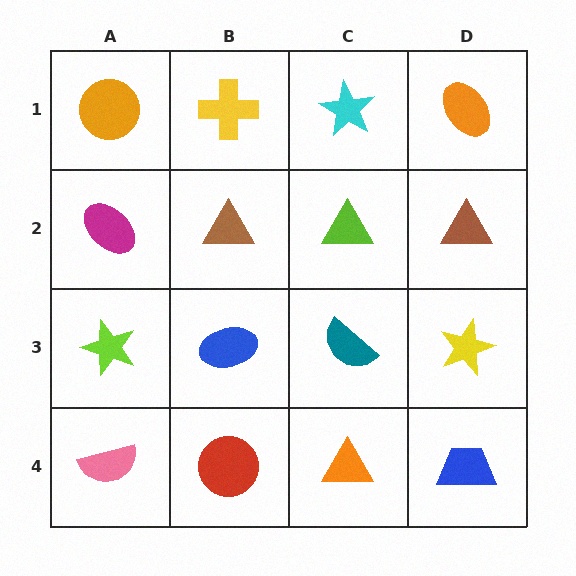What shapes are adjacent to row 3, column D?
A brown triangle (row 2, column D), a blue trapezoid (row 4, column D), a teal semicircle (row 3, column C).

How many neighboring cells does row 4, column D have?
2.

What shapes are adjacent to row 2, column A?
An orange circle (row 1, column A), a lime star (row 3, column A), a brown triangle (row 2, column B).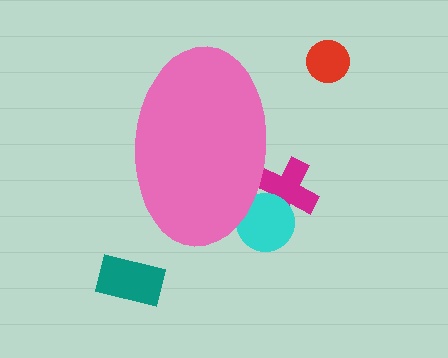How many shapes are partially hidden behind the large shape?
2 shapes are partially hidden.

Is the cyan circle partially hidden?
Yes, the cyan circle is partially hidden behind the pink ellipse.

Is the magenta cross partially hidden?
Yes, the magenta cross is partially hidden behind the pink ellipse.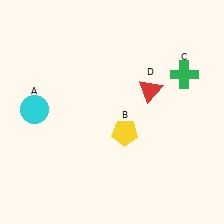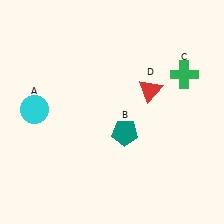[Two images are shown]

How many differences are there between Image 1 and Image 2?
There is 1 difference between the two images.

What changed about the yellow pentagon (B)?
In Image 1, B is yellow. In Image 2, it changed to teal.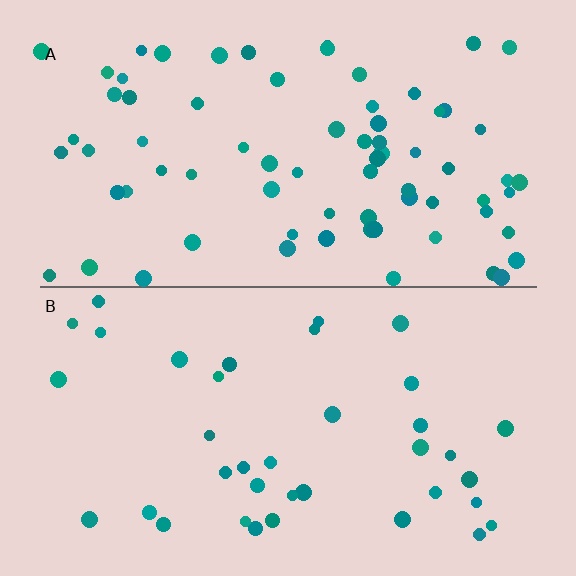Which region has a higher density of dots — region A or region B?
A (the top).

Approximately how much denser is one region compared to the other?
Approximately 2.0× — region A over region B.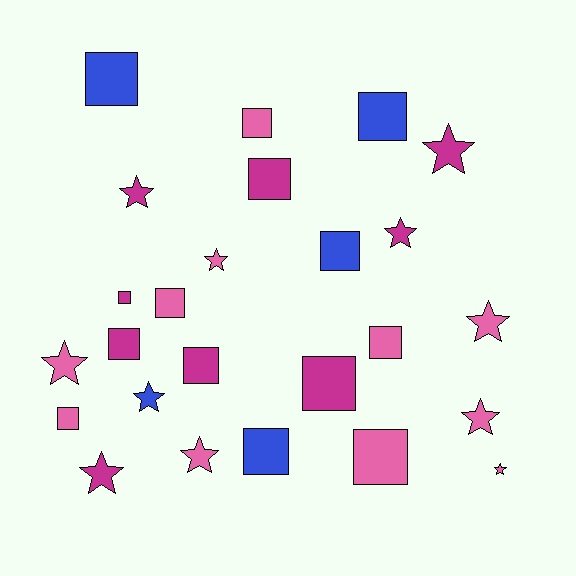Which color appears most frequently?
Pink, with 11 objects.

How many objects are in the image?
There are 25 objects.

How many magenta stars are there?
There are 4 magenta stars.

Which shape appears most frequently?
Square, with 14 objects.